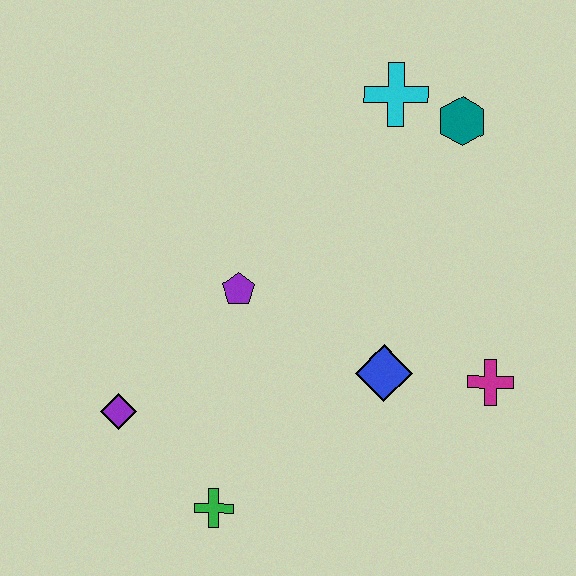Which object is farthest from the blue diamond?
The cyan cross is farthest from the blue diamond.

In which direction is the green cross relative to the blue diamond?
The green cross is to the left of the blue diamond.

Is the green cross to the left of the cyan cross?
Yes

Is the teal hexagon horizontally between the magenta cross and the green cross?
Yes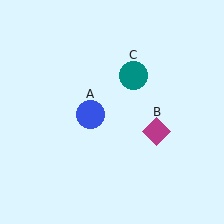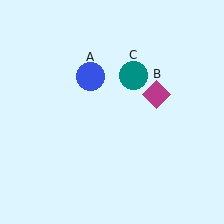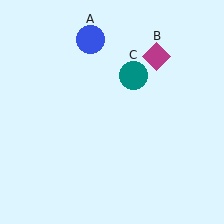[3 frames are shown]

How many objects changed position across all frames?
2 objects changed position: blue circle (object A), magenta diamond (object B).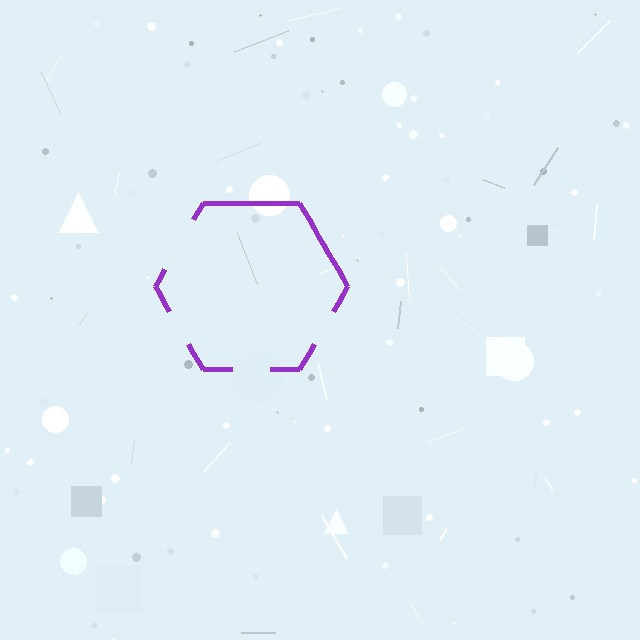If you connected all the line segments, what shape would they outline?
They would outline a hexagon.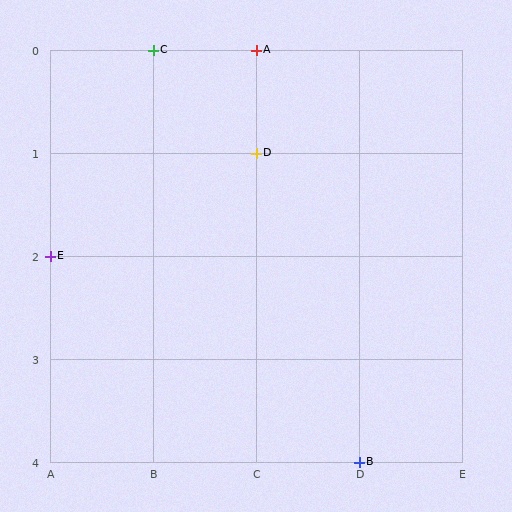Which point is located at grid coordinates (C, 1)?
Point D is at (C, 1).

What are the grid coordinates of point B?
Point B is at grid coordinates (D, 4).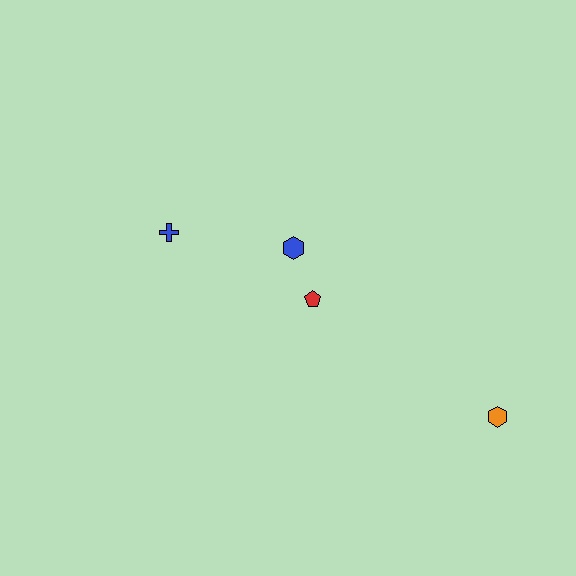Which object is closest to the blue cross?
The blue hexagon is closest to the blue cross.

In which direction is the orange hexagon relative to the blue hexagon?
The orange hexagon is to the right of the blue hexagon.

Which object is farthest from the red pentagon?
The orange hexagon is farthest from the red pentagon.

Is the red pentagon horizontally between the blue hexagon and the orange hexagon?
Yes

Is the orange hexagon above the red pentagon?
No